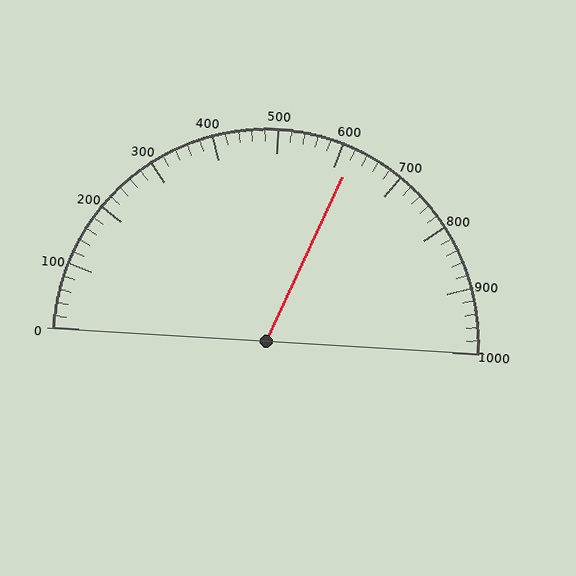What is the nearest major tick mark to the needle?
The nearest major tick mark is 600.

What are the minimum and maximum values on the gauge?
The gauge ranges from 0 to 1000.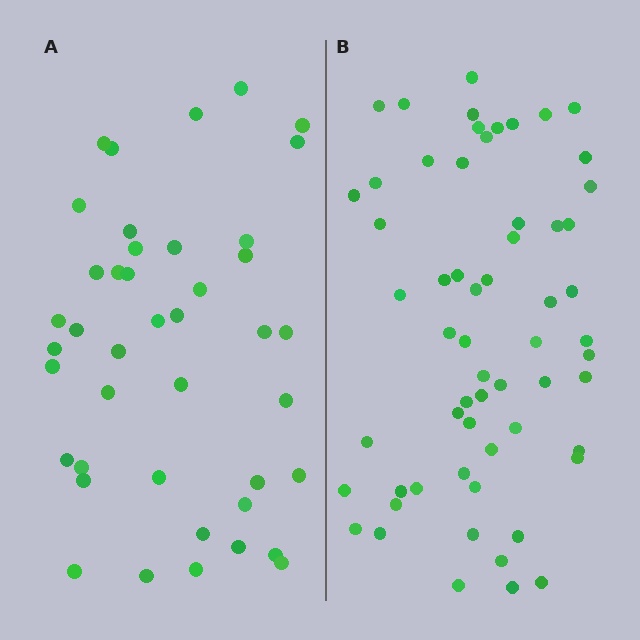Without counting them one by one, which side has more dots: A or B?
Region B (the right region) has more dots.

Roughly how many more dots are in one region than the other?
Region B has approximately 20 more dots than region A.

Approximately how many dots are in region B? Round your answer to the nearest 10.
About 60 dots.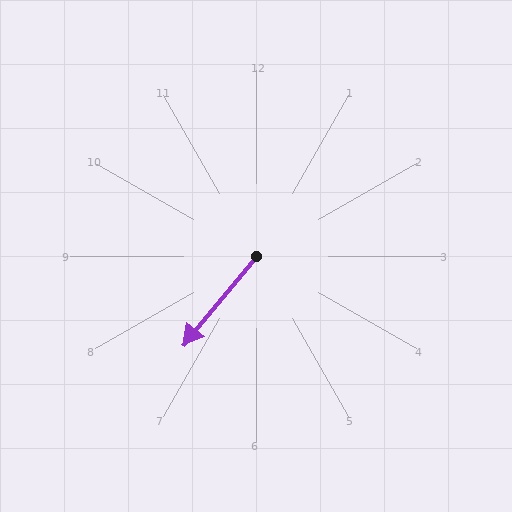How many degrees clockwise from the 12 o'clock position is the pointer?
Approximately 219 degrees.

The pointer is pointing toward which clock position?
Roughly 7 o'clock.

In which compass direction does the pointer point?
Southwest.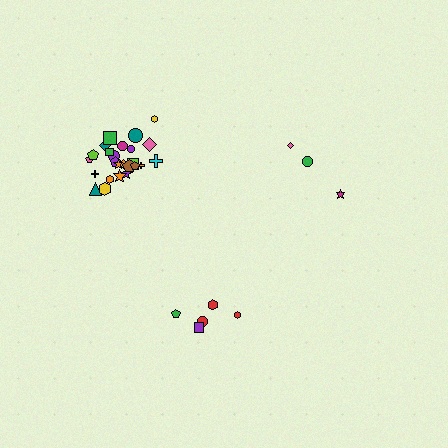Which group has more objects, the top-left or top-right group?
The top-left group.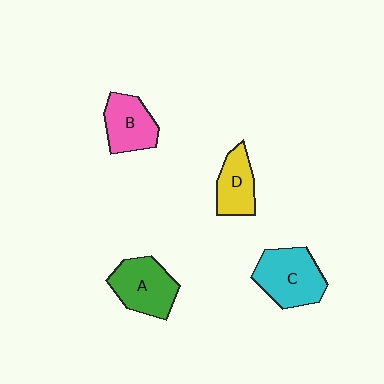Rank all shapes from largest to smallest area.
From largest to smallest: C (cyan), A (green), B (pink), D (yellow).